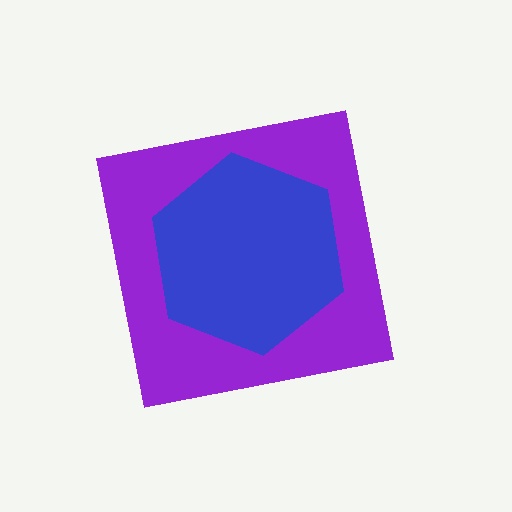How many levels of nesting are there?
2.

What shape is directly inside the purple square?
The blue hexagon.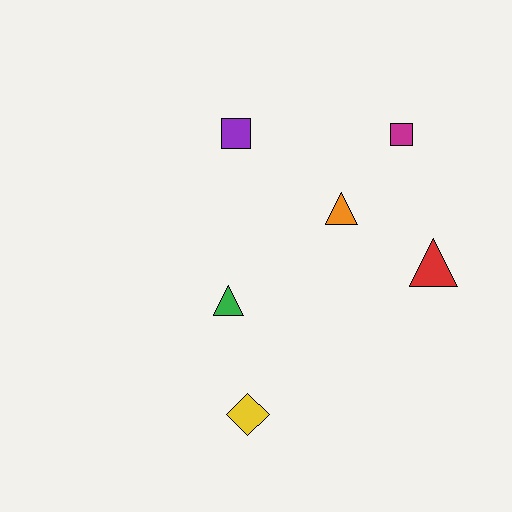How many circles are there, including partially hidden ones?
There are no circles.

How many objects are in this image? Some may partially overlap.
There are 6 objects.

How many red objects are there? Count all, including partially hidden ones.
There is 1 red object.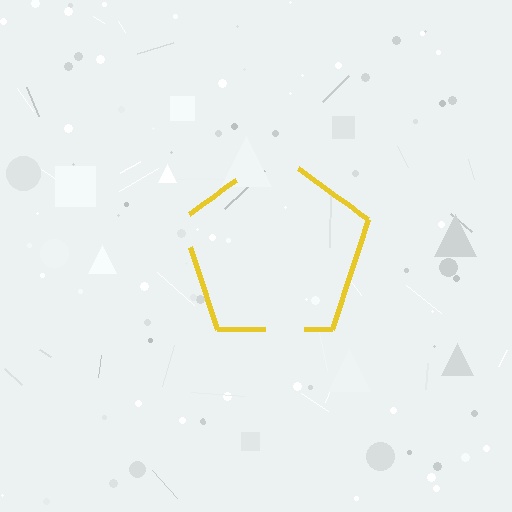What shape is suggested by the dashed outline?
The dashed outline suggests a pentagon.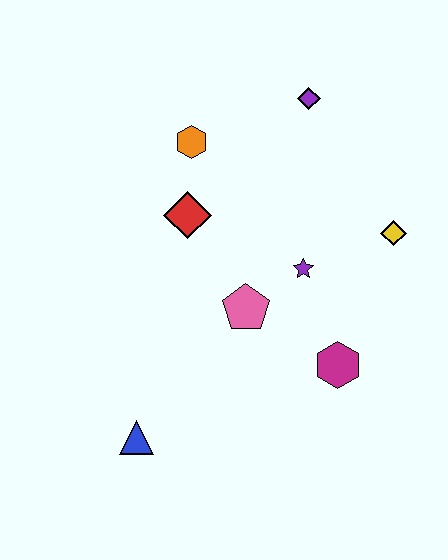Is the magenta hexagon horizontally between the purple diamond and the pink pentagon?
No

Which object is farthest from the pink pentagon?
The purple diamond is farthest from the pink pentagon.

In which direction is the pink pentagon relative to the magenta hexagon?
The pink pentagon is to the left of the magenta hexagon.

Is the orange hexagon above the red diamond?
Yes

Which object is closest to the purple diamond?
The orange hexagon is closest to the purple diamond.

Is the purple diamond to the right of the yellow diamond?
No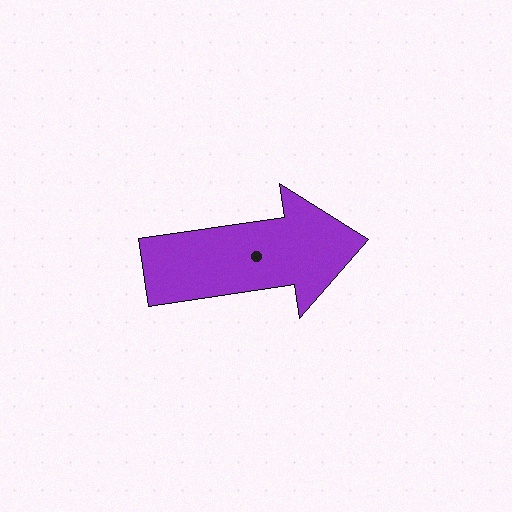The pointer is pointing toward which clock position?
Roughly 3 o'clock.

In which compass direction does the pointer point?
East.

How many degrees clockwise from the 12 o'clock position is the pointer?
Approximately 82 degrees.